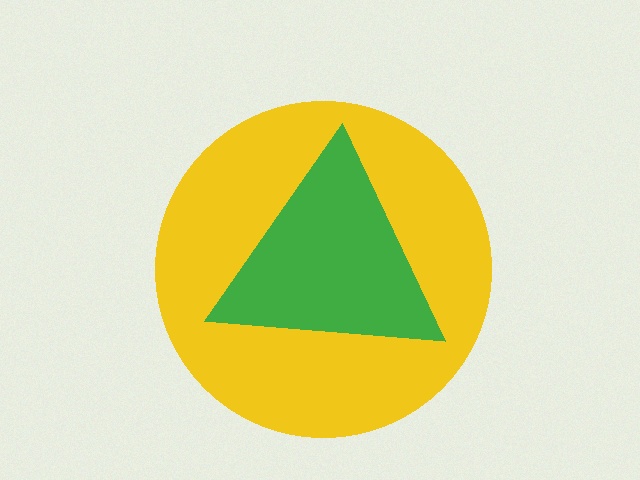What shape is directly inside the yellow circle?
The green triangle.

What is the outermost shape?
The yellow circle.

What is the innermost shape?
The green triangle.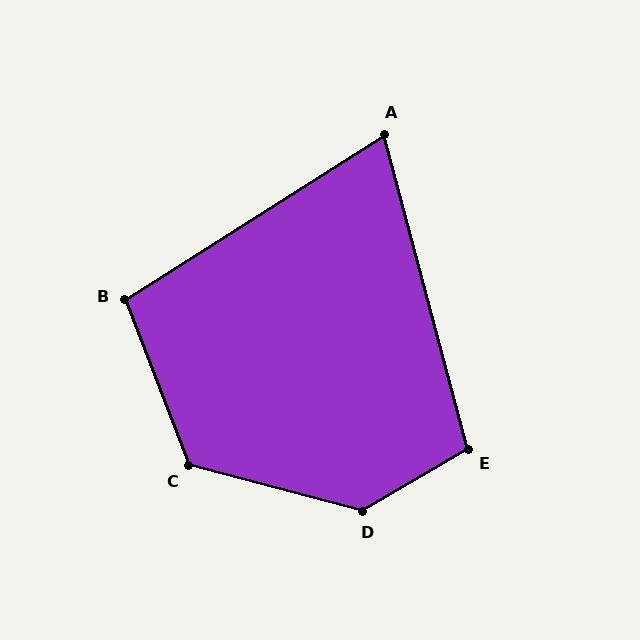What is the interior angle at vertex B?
Approximately 102 degrees (obtuse).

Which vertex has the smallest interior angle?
A, at approximately 72 degrees.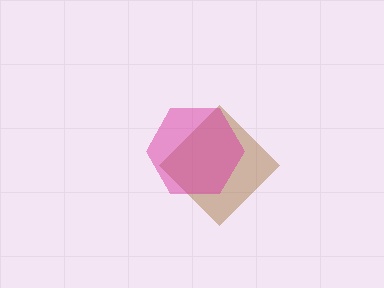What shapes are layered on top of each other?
The layered shapes are: a brown diamond, a magenta hexagon.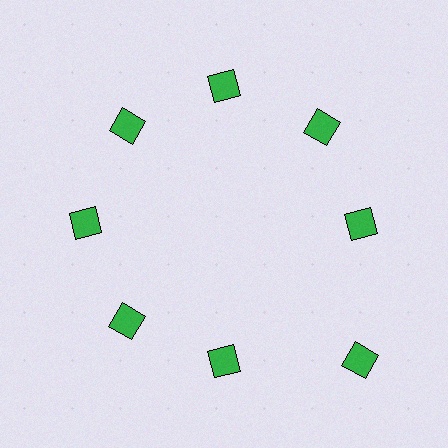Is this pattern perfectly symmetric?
No. The 8 green diamonds are arranged in a ring, but one element near the 4 o'clock position is pushed outward from the center, breaking the 8-fold rotational symmetry.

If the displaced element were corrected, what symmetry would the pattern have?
It would have 8-fold rotational symmetry — the pattern would map onto itself every 45 degrees.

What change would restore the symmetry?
The symmetry would be restored by moving it inward, back onto the ring so that all 8 diamonds sit at equal angles and equal distance from the center.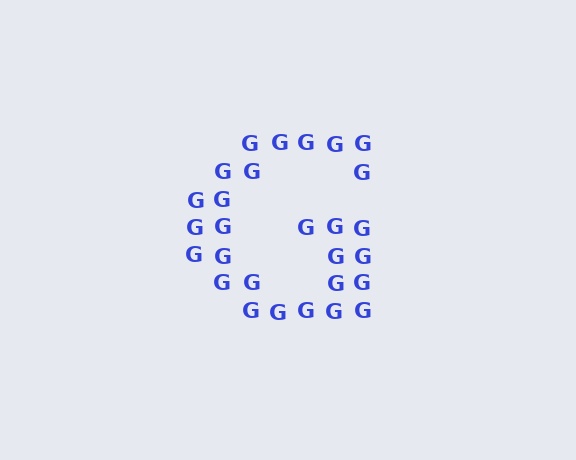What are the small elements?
The small elements are letter G's.